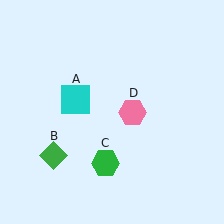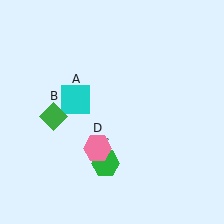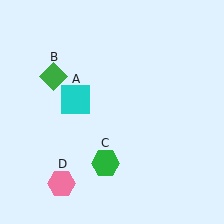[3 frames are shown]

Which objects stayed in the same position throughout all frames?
Cyan square (object A) and green hexagon (object C) remained stationary.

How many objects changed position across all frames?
2 objects changed position: green diamond (object B), pink hexagon (object D).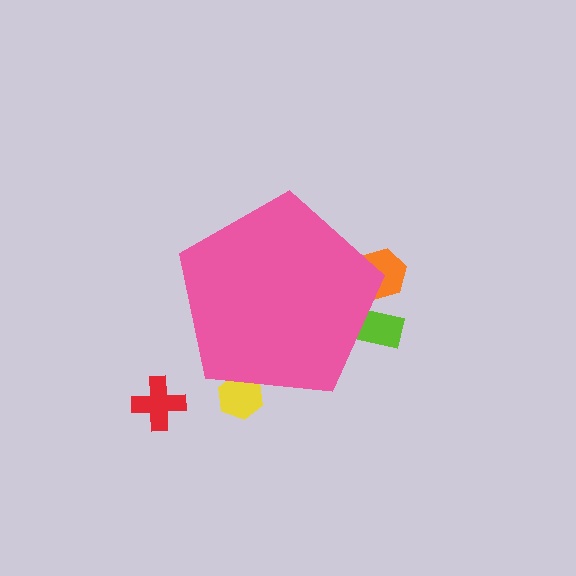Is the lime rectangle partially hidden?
Yes, the lime rectangle is partially hidden behind the pink pentagon.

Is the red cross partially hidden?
No, the red cross is fully visible.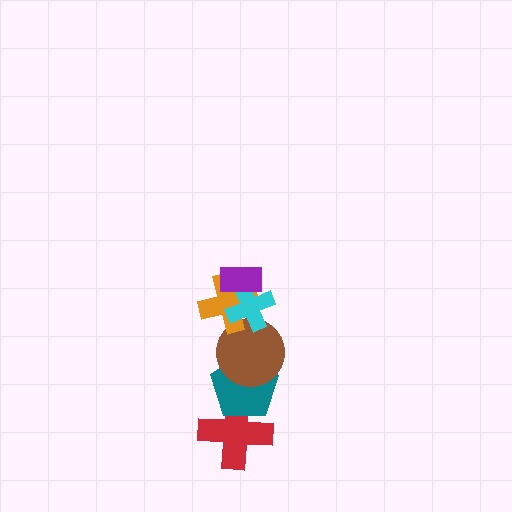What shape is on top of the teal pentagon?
The brown circle is on top of the teal pentagon.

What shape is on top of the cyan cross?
The purple rectangle is on top of the cyan cross.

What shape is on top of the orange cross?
The cyan cross is on top of the orange cross.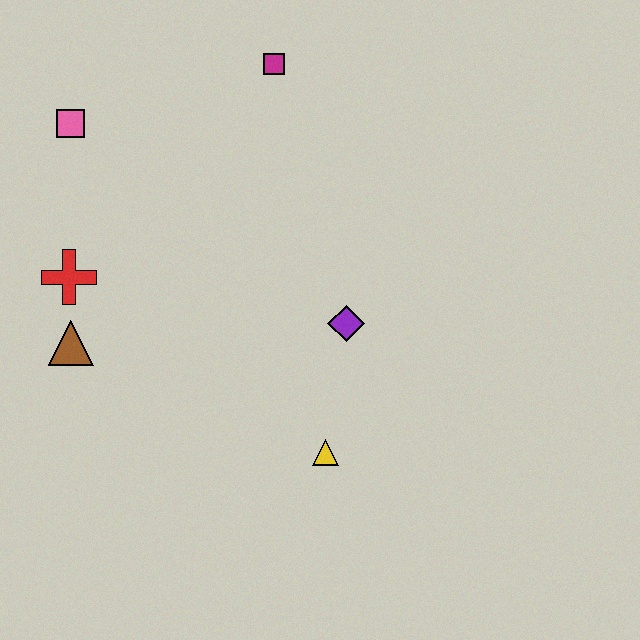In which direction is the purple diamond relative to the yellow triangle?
The purple diamond is above the yellow triangle.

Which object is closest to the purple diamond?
The yellow triangle is closest to the purple diamond.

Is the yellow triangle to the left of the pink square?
No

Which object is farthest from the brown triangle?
The magenta square is farthest from the brown triangle.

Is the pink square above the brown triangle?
Yes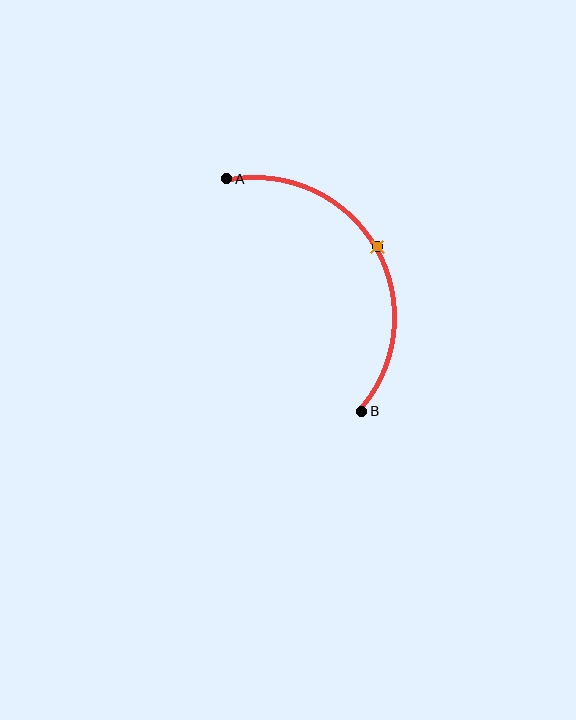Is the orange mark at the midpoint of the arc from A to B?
Yes. The orange mark lies on the arc at equal arc-length from both A and B — it is the arc midpoint.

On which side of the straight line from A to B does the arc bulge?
The arc bulges to the right of the straight line connecting A and B.